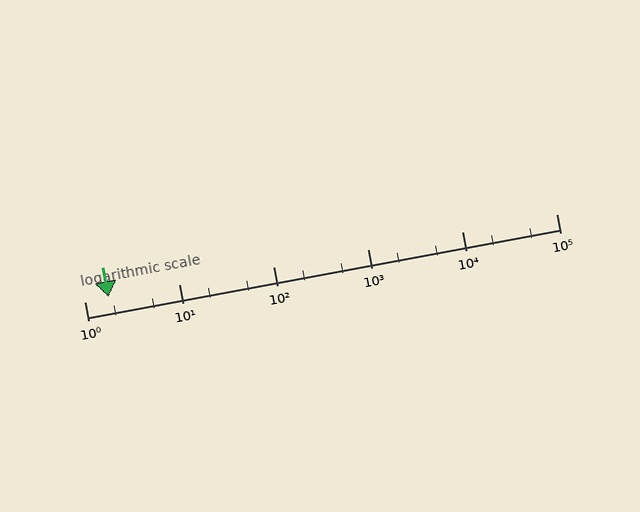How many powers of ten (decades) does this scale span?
The scale spans 5 decades, from 1 to 100000.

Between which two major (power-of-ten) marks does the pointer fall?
The pointer is between 1 and 10.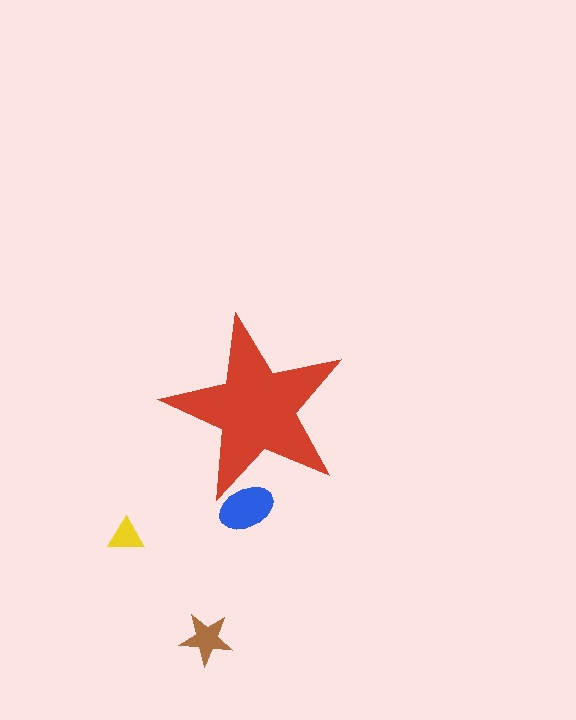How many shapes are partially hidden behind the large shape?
1 shape is partially hidden.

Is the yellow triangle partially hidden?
No, the yellow triangle is fully visible.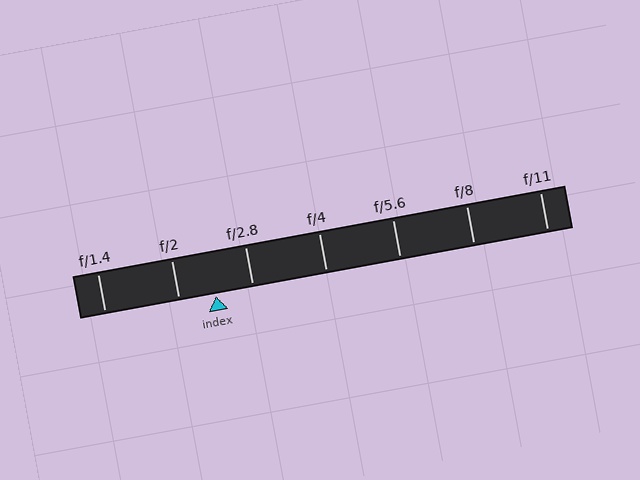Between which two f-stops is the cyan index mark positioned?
The index mark is between f/2 and f/2.8.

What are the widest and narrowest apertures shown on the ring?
The widest aperture shown is f/1.4 and the narrowest is f/11.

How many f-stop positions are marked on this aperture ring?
There are 7 f-stop positions marked.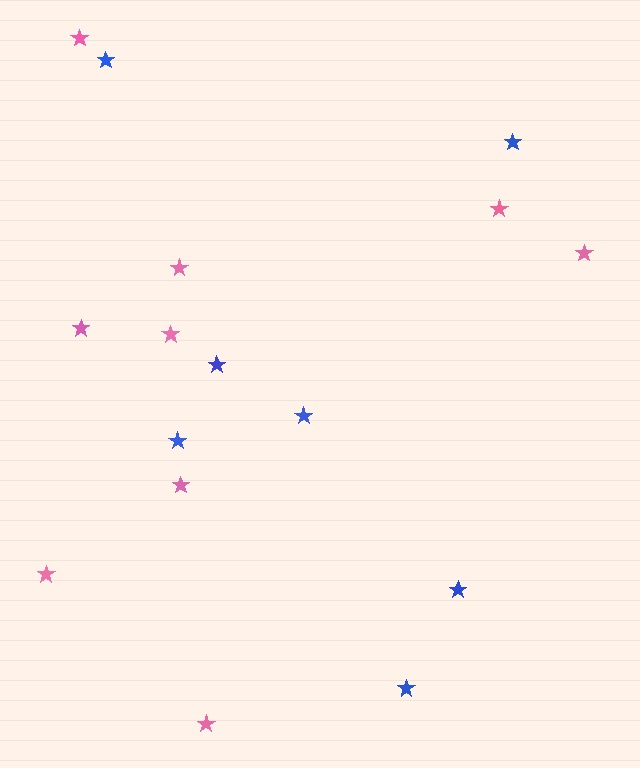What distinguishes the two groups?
There are 2 groups: one group of blue stars (7) and one group of pink stars (9).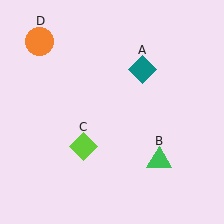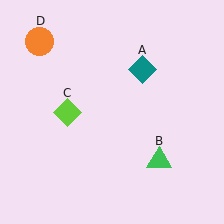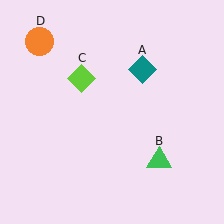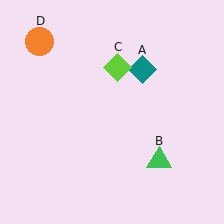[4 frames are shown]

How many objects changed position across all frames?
1 object changed position: lime diamond (object C).